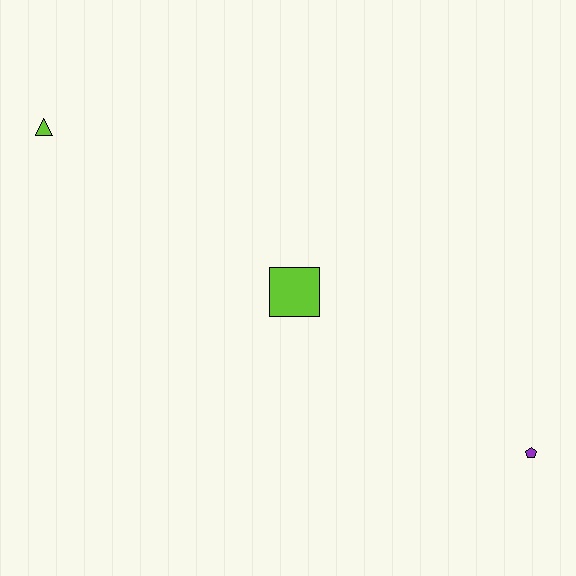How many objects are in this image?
There are 3 objects.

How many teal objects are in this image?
There are no teal objects.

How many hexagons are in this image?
There are no hexagons.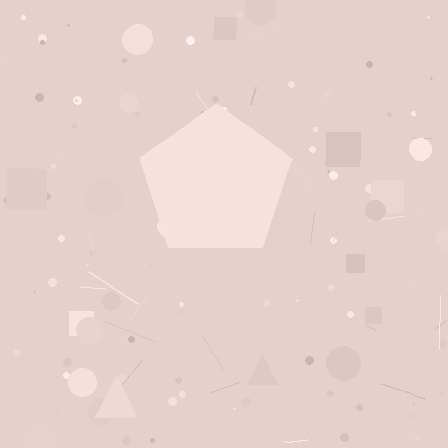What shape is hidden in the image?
A pentagon is hidden in the image.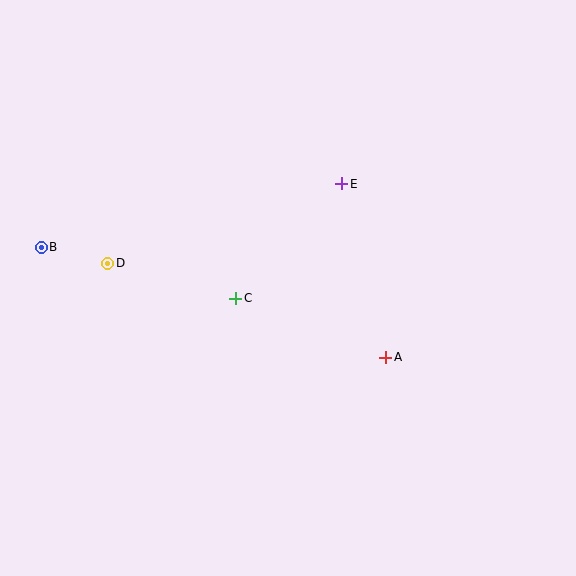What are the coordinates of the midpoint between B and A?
The midpoint between B and A is at (214, 302).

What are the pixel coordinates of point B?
Point B is at (41, 247).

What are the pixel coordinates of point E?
Point E is at (342, 184).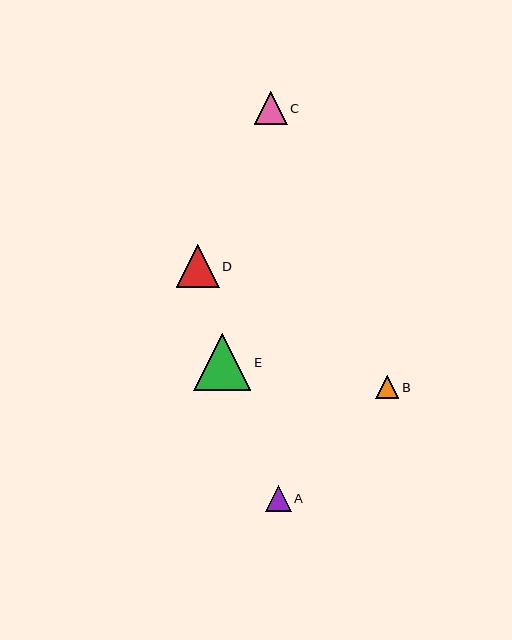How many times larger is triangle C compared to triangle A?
Triangle C is approximately 1.3 times the size of triangle A.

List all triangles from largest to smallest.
From largest to smallest: E, D, C, A, B.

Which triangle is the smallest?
Triangle B is the smallest with a size of approximately 23 pixels.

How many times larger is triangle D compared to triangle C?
Triangle D is approximately 1.3 times the size of triangle C.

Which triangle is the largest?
Triangle E is the largest with a size of approximately 57 pixels.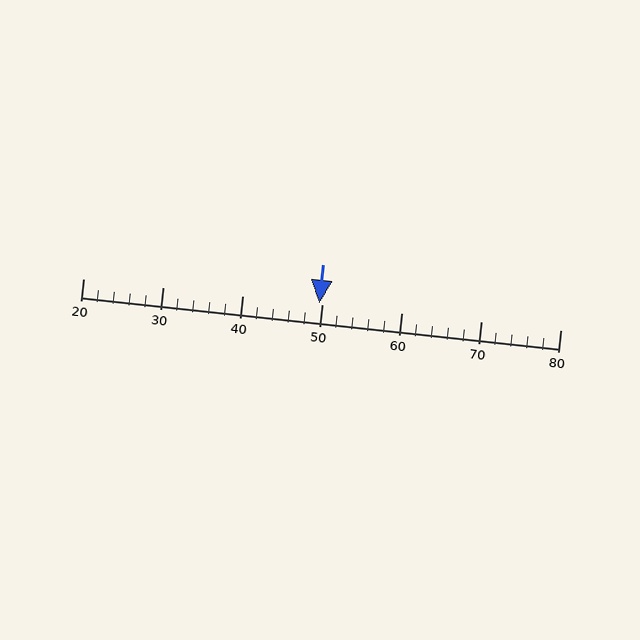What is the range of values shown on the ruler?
The ruler shows values from 20 to 80.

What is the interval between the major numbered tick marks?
The major tick marks are spaced 10 units apart.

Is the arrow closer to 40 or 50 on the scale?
The arrow is closer to 50.